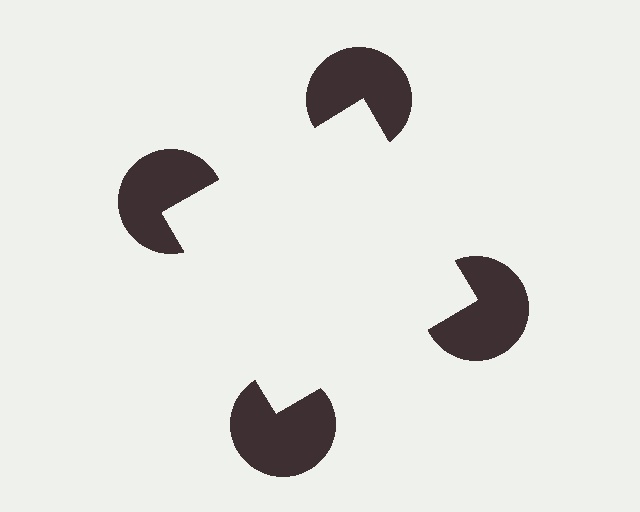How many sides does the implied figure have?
4 sides.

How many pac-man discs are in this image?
There are 4 — one at each vertex of the illusory square.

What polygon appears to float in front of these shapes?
An illusory square — its edges are inferred from the aligned wedge cuts in the pac-man discs, not physically drawn.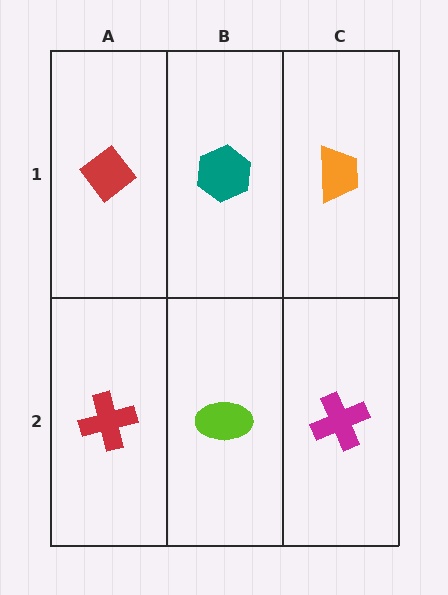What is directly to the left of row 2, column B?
A red cross.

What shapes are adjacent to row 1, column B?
A lime ellipse (row 2, column B), a red diamond (row 1, column A), an orange trapezoid (row 1, column C).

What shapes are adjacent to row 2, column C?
An orange trapezoid (row 1, column C), a lime ellipse (row 2, column B).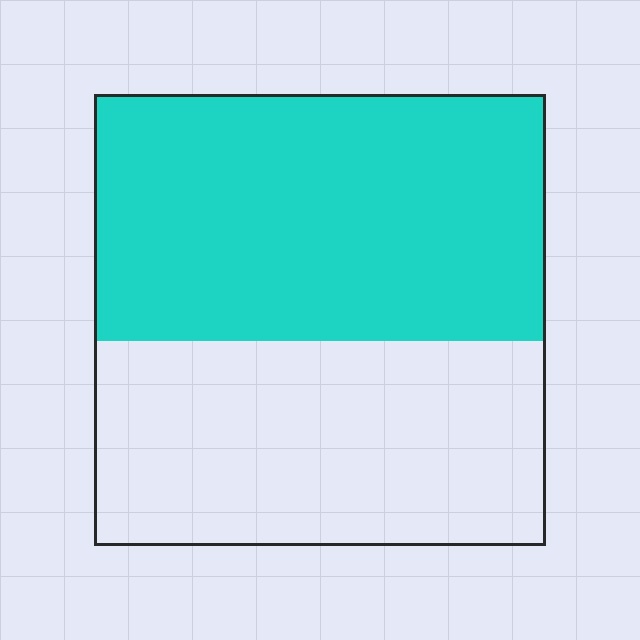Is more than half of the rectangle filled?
Yes.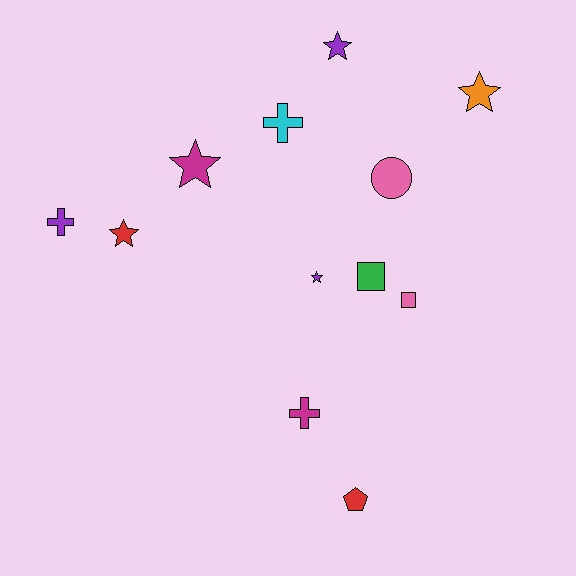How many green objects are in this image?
There is 1 green object.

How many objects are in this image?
There are 12 objects.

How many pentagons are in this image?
There is 1 pentagon.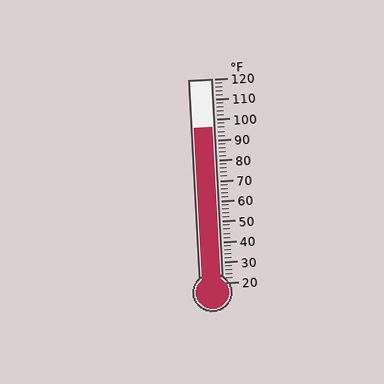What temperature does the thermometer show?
The thermometer shows approximately 96°F.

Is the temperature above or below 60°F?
The temperature is above 60°F.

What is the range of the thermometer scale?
The thermometer scale ranges from 20°F to 120°F.